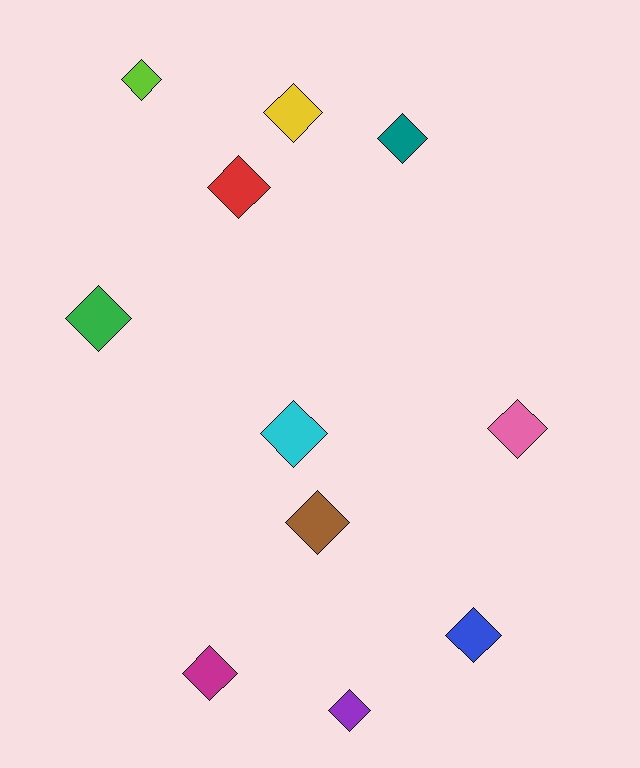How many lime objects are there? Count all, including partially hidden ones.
There is 1 lime object.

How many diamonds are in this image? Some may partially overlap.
There are 11 diamonds.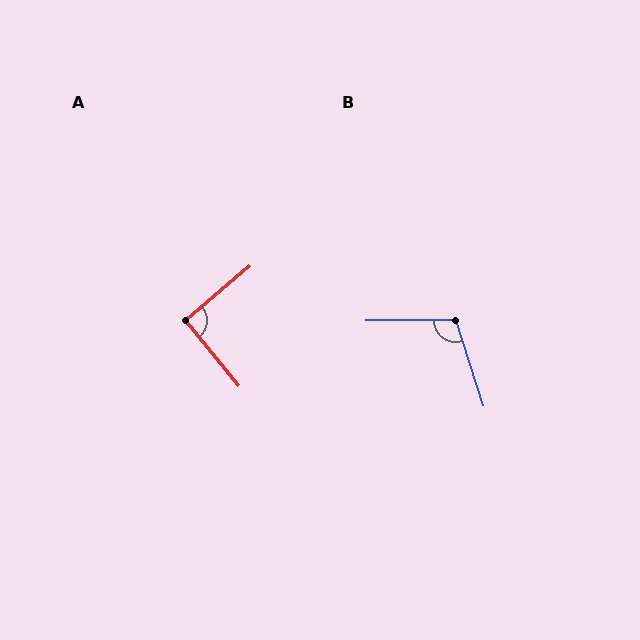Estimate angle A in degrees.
Approximately 91 degrees.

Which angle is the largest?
B, at approximately 108 degrees.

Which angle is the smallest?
A, at approximately 91 degrees.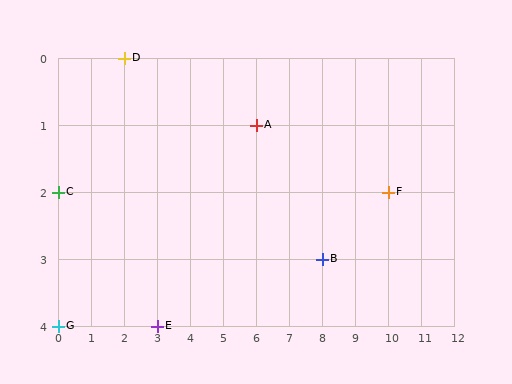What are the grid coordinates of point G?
Point G is at grid coordinates (0, 4).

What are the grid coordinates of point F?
Point F is at grid coordinates (10, 2).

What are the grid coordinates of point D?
Point D is at grid coordinates (2, 0).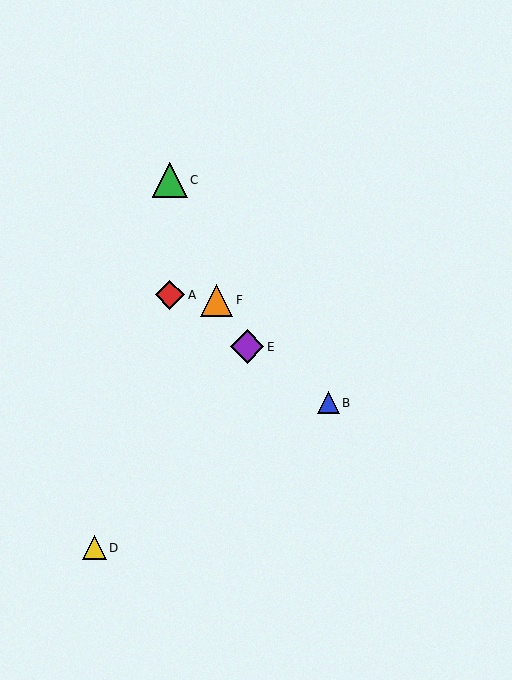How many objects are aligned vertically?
2 objects (A, C) are aligned vertically.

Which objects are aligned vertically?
Objects A, C are aligned vertically.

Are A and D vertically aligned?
No, A is at x≈170 and D is at x≈94.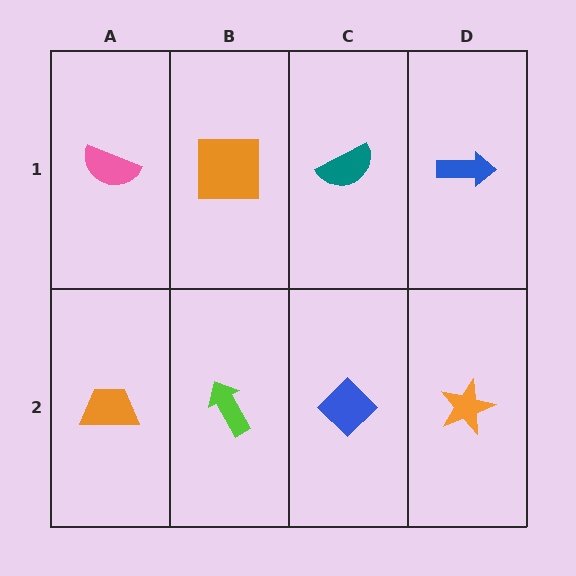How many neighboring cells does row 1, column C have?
3.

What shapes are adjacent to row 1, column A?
An orange trapezoid (row 2, column A), an orange square (row 1, column B).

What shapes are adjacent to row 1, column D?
An orange star (row 2, column D), a teal semicircle (row 1, column C).